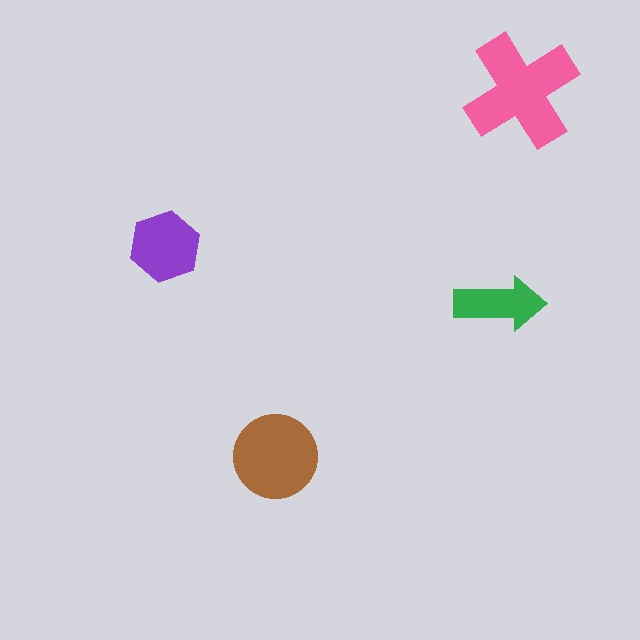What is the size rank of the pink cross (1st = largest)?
1st.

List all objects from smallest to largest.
The green arrow, the purple hexagon, the brown circle, the pink cross.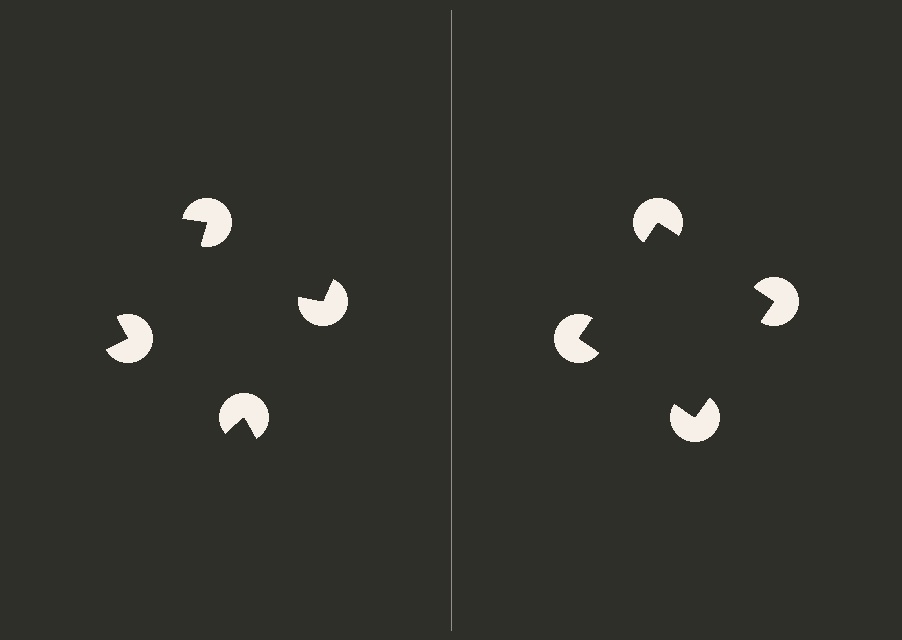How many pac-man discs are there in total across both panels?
8 — 4 on each side.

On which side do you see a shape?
An illusory square appears on the right side. On the left side the wedge cuts are rotated, so no coherent shape forms.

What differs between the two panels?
The pac-man discs are positioned identically on both sides; only the wedge orientations differ. On the right they align to a square; on the left they are misaligned.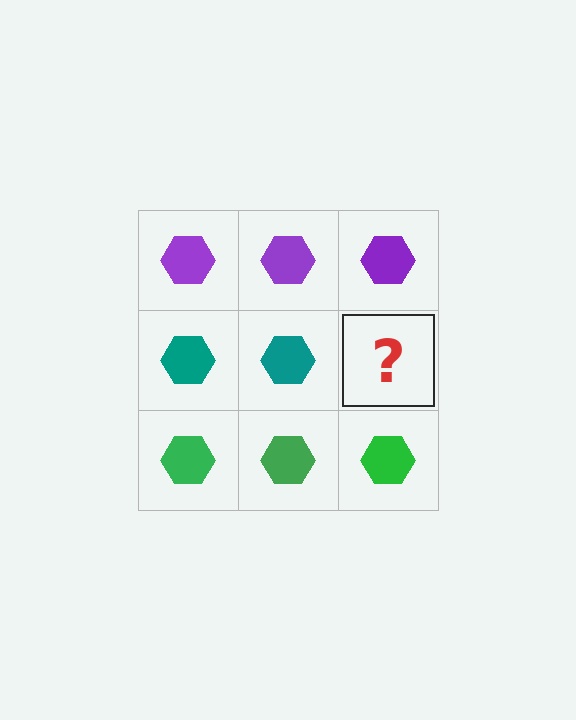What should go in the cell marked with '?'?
The missing cell should contain a teal hexagon.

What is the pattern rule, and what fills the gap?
The rule is that each row has a consistent color. The gap should be filled with a teal hexagon.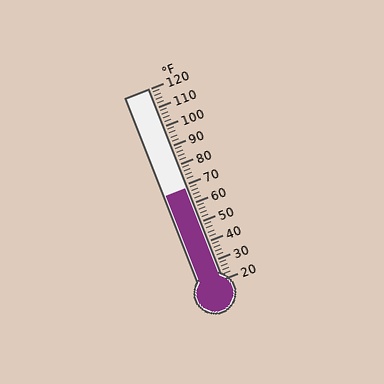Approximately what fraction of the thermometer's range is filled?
The thermometer is filled to approximately 50% of its range.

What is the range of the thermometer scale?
The thermometer scale ranges from 20°F to 120°F.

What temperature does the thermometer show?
The thermometer shows approximately 68°F.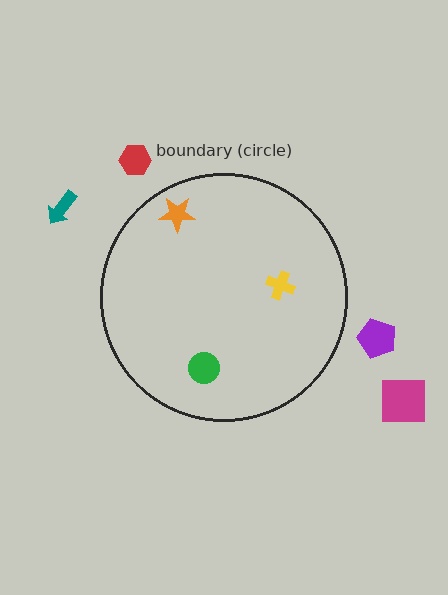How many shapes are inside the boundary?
3 inside, 4 outside.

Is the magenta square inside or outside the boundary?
Outside.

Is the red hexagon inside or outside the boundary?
Outside.